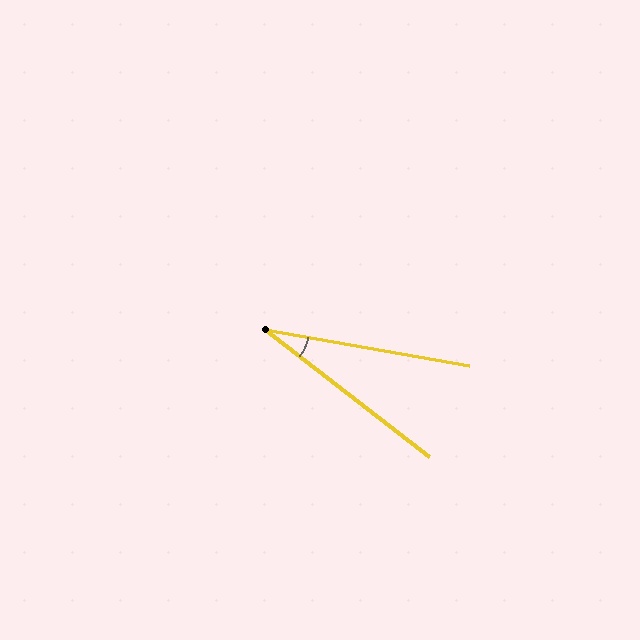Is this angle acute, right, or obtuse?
It is acute.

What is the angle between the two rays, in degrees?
Approximately 28 degrees.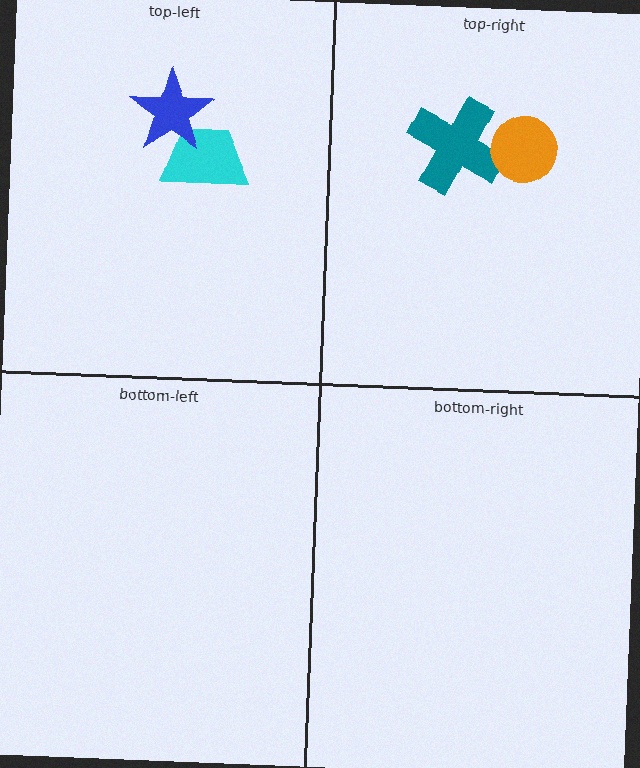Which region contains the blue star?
The top-left region.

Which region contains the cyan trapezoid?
The top-left region.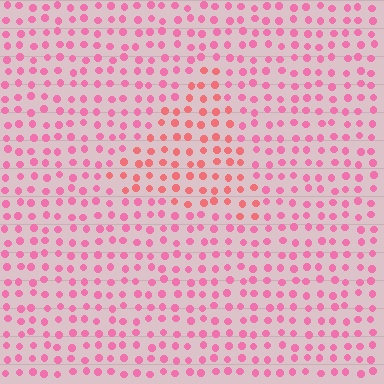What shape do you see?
I see a triangle.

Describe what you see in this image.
The image is filled with small pink elements in a uniform arrangement. A triangle-shaped region is visible where the elements are tinted to a slightly different hue, forming a subtle color boundary.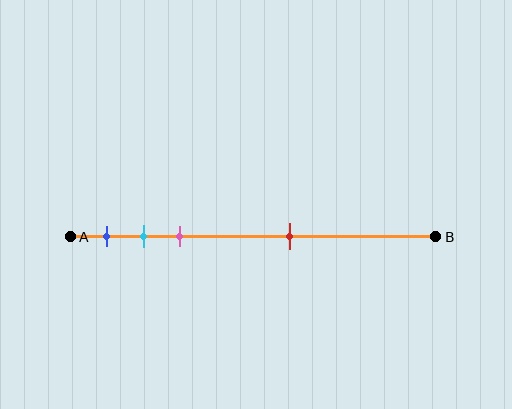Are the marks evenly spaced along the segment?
No, the marks are not evenly spaced.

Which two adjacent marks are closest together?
The cyan and pink marks are the closest adjacent pair.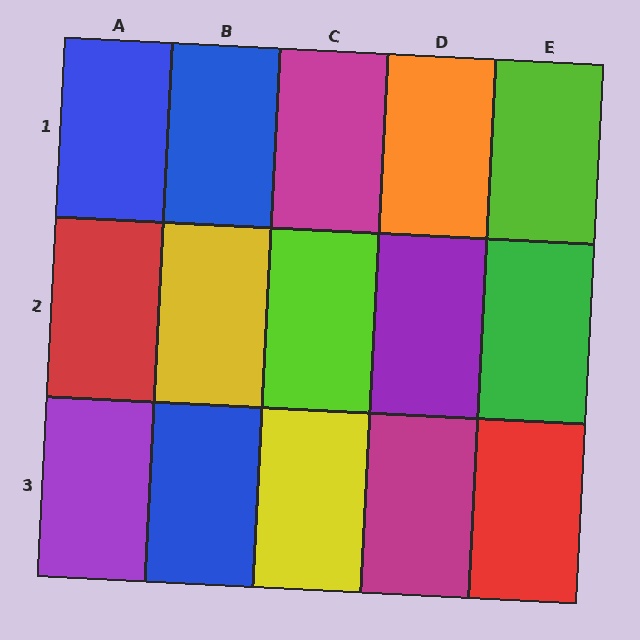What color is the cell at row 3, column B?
Blue.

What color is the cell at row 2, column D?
Purple.